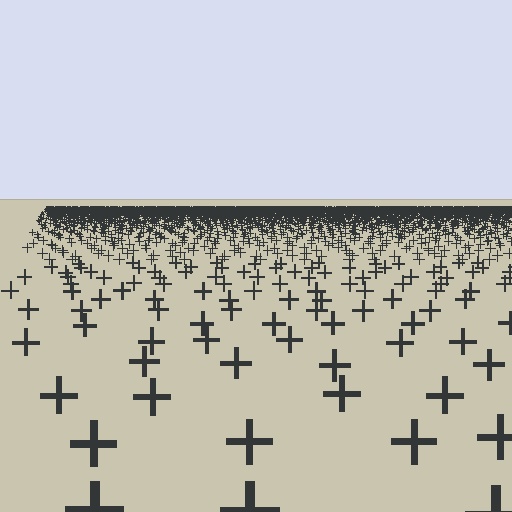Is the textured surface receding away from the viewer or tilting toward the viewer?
The surface is receding away from the viewer. Texture elements get smaller and denser toward the top.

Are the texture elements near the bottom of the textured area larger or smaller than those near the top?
Larger. Near the bottom, elements are closer to the viewer and appear at a bigger on-screen size.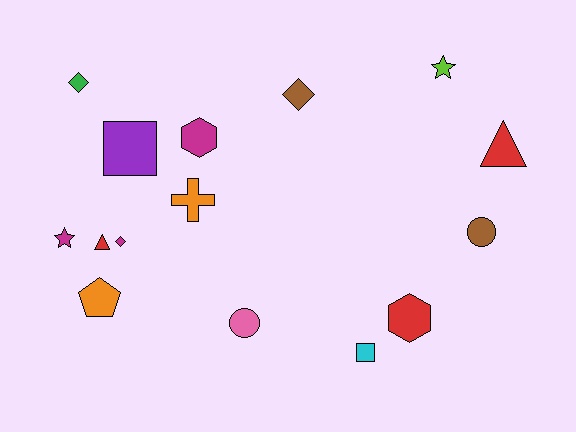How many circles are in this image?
There are 2 circles.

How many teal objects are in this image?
There are no teal objects.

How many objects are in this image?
There are 15 objects.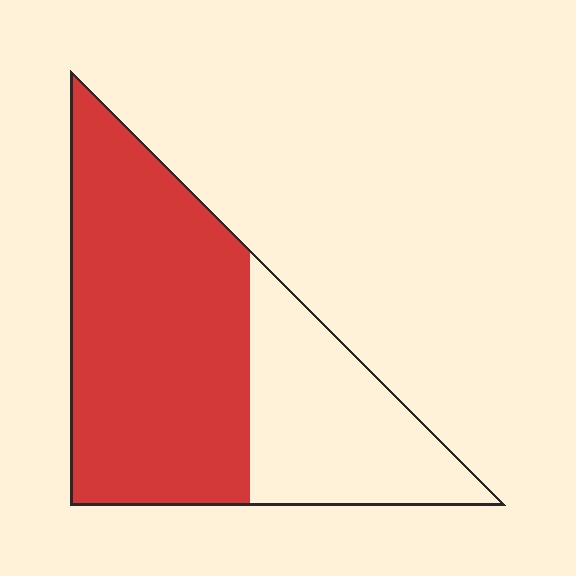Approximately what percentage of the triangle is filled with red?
Approximately 65%.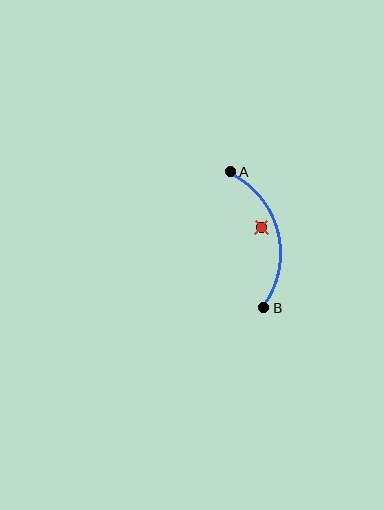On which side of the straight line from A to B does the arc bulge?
The arc bulges to the right of the straight line connecting A and B.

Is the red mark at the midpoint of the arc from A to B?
No — the red mark does not lie on the arc at all. It sits slightly inside the curve.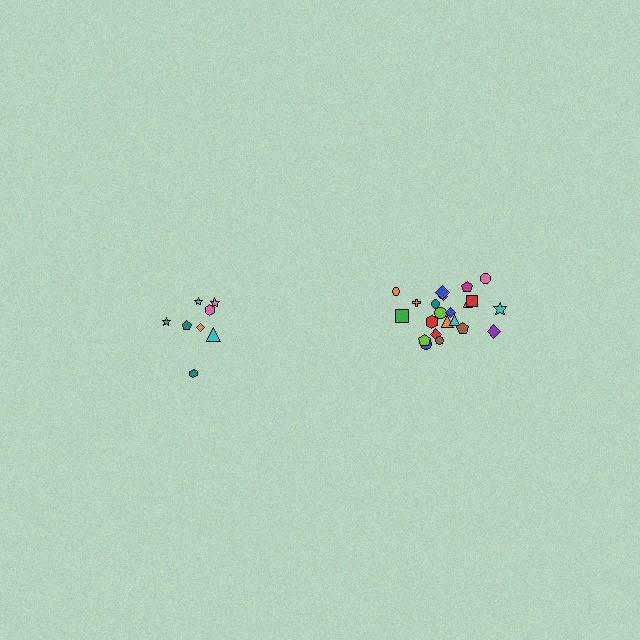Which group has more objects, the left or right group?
The right group.